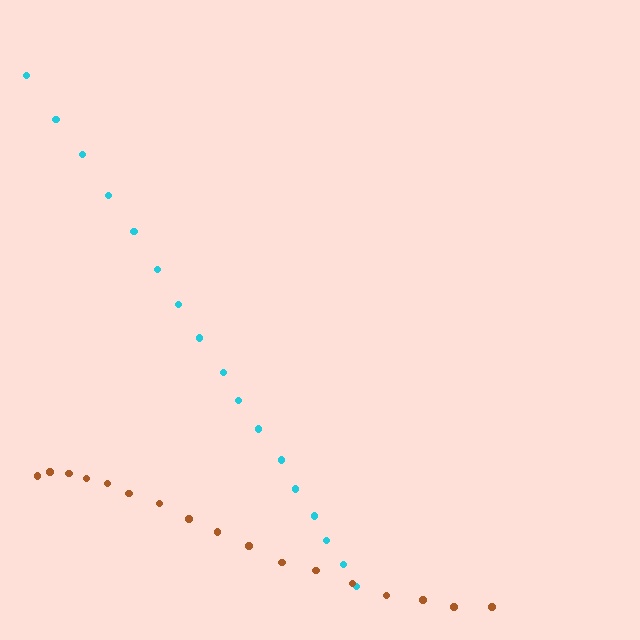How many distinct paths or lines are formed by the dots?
There are 2 distinct paths.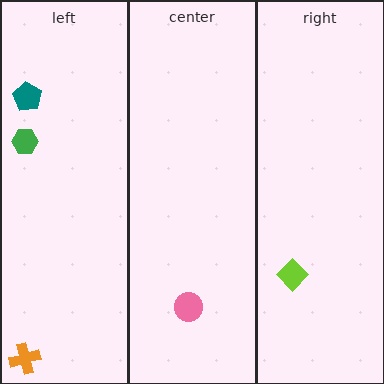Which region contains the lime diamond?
The right region.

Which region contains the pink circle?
The center region.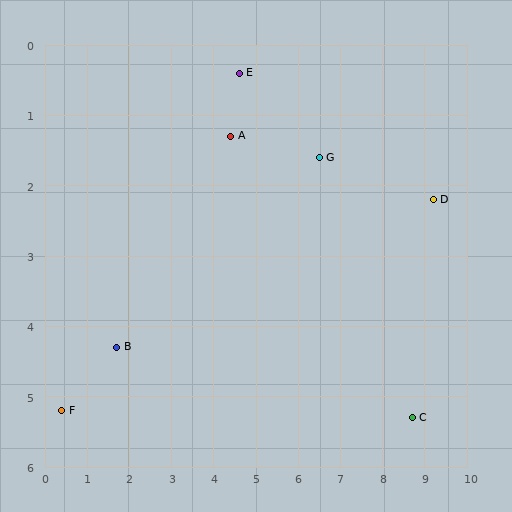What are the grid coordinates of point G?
Point G is at approximately (6.5, 1.6).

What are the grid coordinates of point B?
Point B is at approximately (1.7, 4.3).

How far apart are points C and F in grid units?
Points C and F are about 8.3 grid units apart.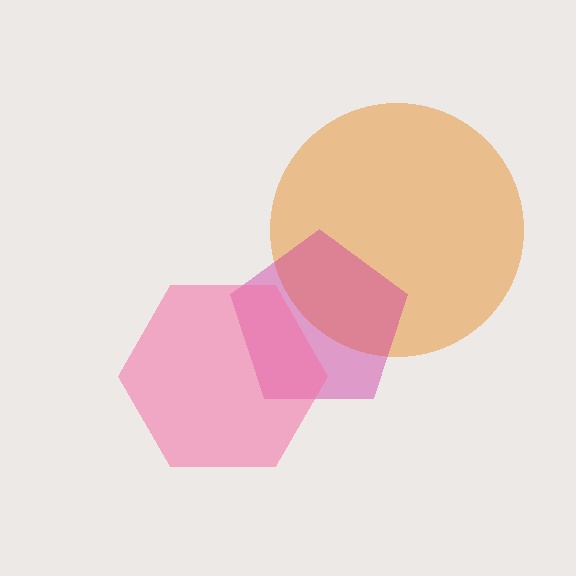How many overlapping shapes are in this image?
There are 3 overlapping shapes in the image.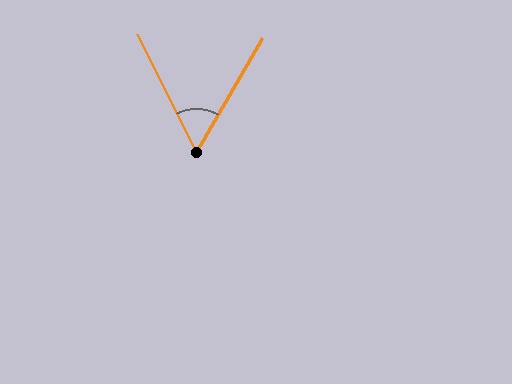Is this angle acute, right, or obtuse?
It is acute.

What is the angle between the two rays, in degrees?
Approximately 56 degrees.